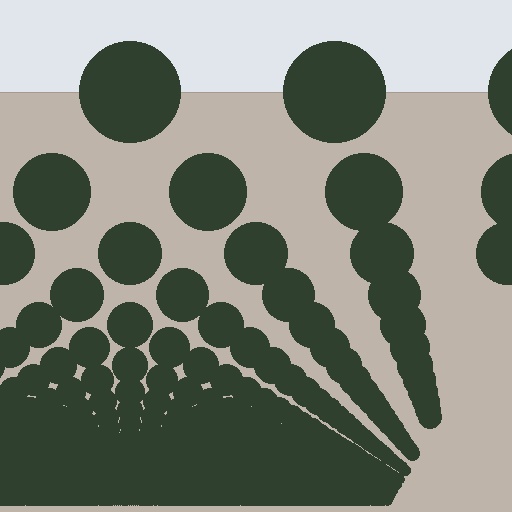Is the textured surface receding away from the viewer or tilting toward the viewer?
The surface appears to tilt toward the viewer. Texture elements get larger and sparser toward the top.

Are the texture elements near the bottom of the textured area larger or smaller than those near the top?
Smaller. The gradient is inverted — elements near the bottom are smaller and denser.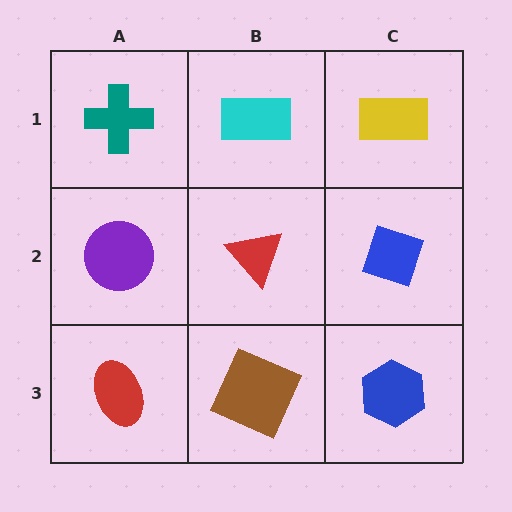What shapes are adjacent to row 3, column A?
A purple circle (row 2, column A), a brown square (row 3, column B).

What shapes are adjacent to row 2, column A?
A teal cross (row 1, column A), a red ellipse (row 3, column A), a red triangle (row 2, column B).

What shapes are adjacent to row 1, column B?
A red triangle (row 2, column B), a teal cross (row 1, column A), a yellow rectangle (row 1, column C).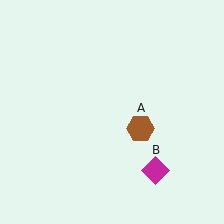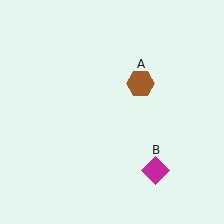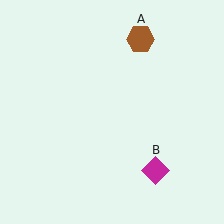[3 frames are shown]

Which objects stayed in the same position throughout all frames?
Magenta diamond (object B) remained stationary.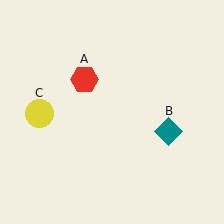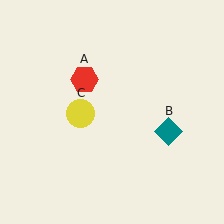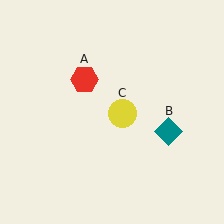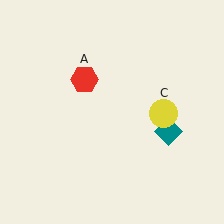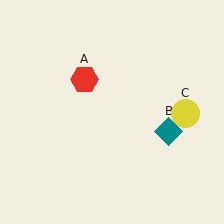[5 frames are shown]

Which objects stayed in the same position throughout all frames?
Red hexagon (object A) and teal diamond (object B) remained stationary.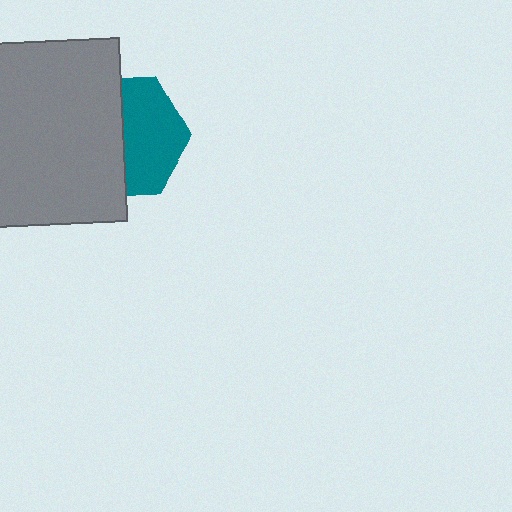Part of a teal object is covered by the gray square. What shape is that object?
It is a hexagon.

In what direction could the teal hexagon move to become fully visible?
The teal hexagon could move right. That would shift it out from behind the gray square entirely.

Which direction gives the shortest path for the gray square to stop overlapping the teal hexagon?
Moving left gives the shortest separation.